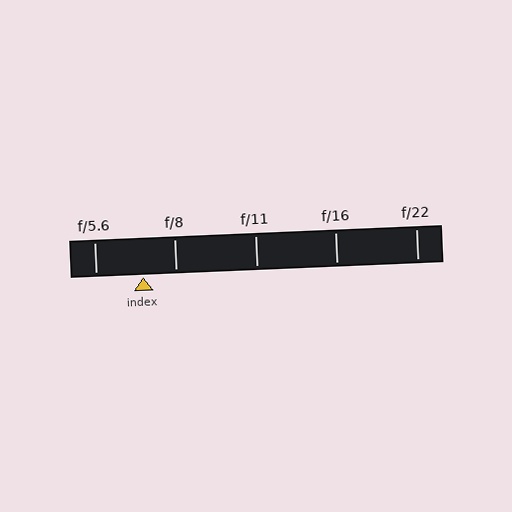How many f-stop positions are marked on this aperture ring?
There are 5 f-stop positions marked.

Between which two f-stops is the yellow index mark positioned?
The index mark is between f/5.6 and f/8.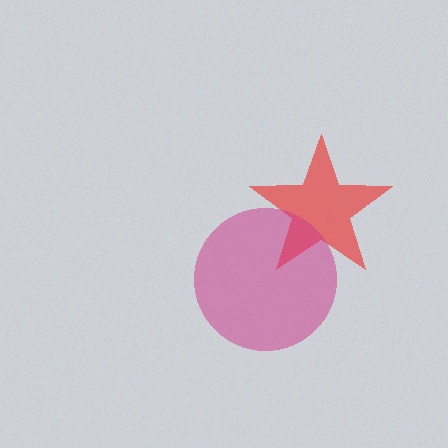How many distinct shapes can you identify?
There are 2 distinct shapes: a red star, a magenta circle.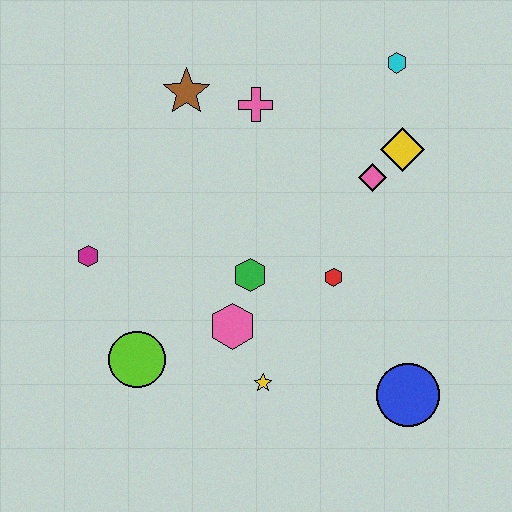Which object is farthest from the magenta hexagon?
The cyan hexagon is farthest from the magenta hexagon.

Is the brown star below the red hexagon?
No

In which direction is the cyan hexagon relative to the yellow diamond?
The cyan hexagon is above the yellow diamond.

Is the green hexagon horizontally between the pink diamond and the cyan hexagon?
No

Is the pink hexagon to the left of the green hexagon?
Yes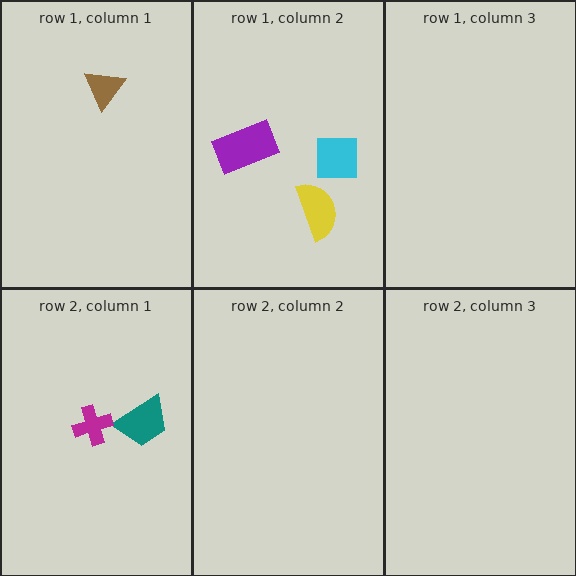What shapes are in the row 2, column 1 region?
The teal trapezoid, the magenta cross.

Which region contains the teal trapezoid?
The row 2, column 1 region.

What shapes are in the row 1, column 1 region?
The brown triangle.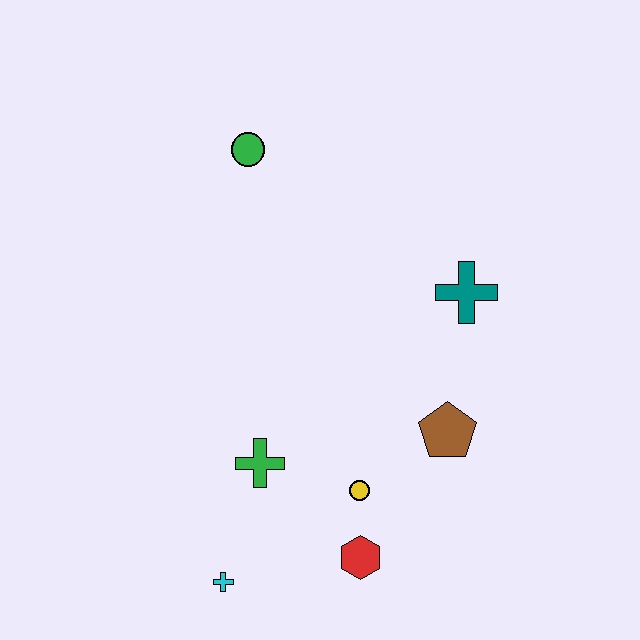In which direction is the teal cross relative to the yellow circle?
The teal cross is above the yellow circle.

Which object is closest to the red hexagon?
The yellow circle is closest to the red hexagon.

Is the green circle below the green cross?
No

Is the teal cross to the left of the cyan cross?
No